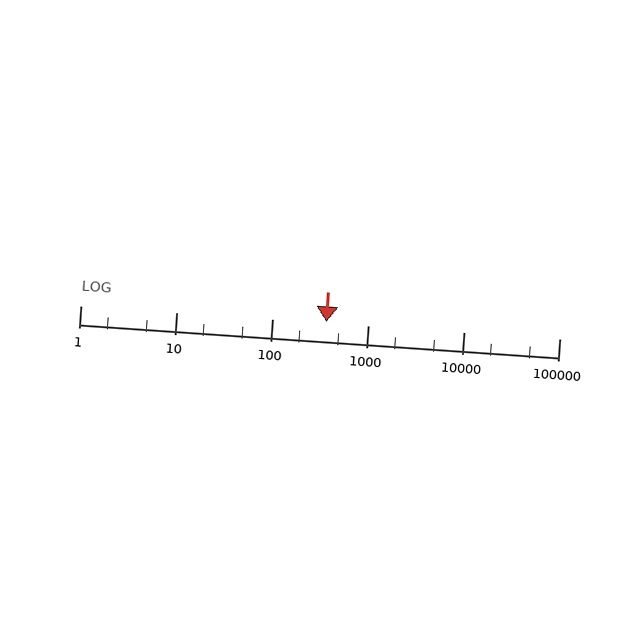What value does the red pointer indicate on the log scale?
The pointer indicates approximately 370.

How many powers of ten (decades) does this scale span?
The scale spans 5 decades, from 1 to 100000.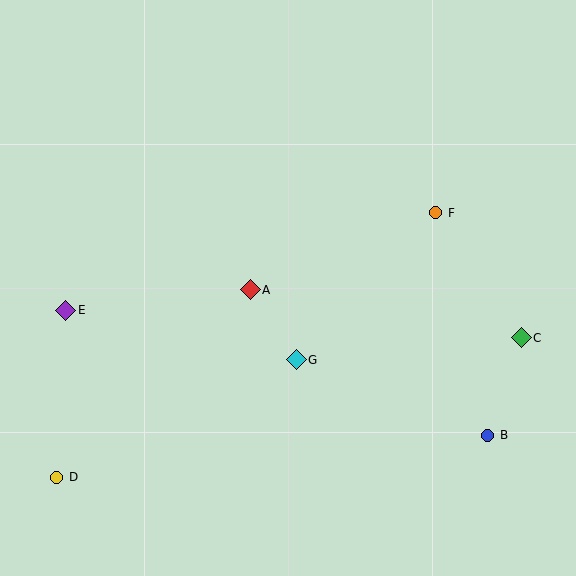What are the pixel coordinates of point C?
Point C is at (521, 338).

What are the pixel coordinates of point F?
Point F is at (436, 213).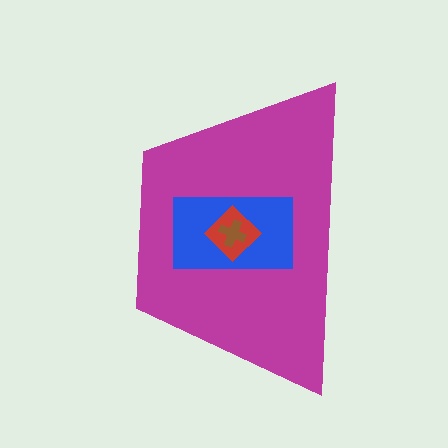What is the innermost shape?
The brown cross.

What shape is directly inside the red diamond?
The brown cross.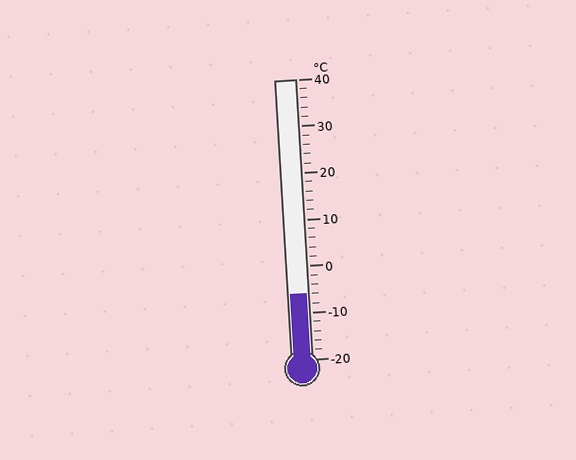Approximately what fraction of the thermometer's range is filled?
The thermometer is filled to approximately 25% of its range.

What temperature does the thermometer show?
The thermometer shows approximately -6°C.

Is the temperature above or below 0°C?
The temperature is below 0°C.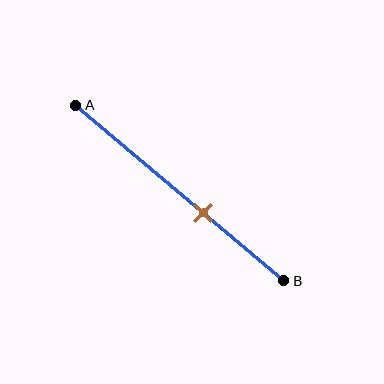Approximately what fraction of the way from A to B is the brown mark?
The brown mark is approximately 60% of the way from A to B.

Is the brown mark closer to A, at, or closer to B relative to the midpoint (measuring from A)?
The brown mark is closer to point B than the midpoint of segment AB.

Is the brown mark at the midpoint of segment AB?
No, the mark is at about 60% from A, not at the 50% midpoint.